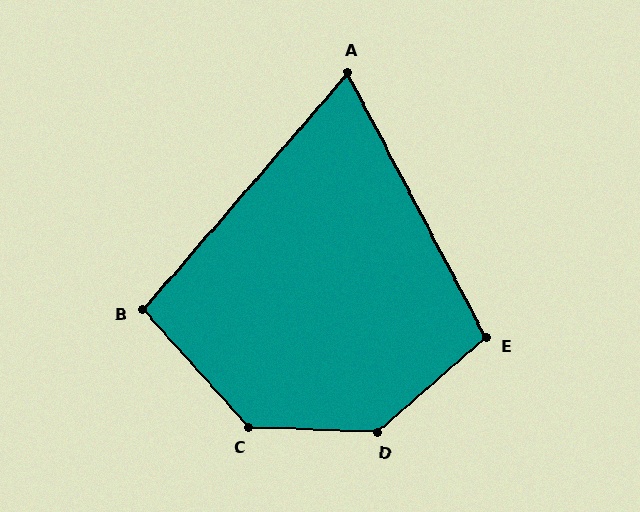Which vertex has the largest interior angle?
D, at approximately 137 degrees.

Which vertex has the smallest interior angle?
A, at approximately 69 degrees.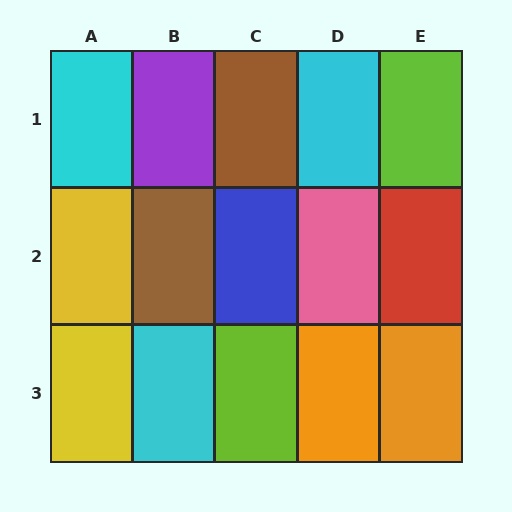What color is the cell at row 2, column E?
Red.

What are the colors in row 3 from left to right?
Yellow, cyan, lime, orange, orange.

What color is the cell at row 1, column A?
Cyan.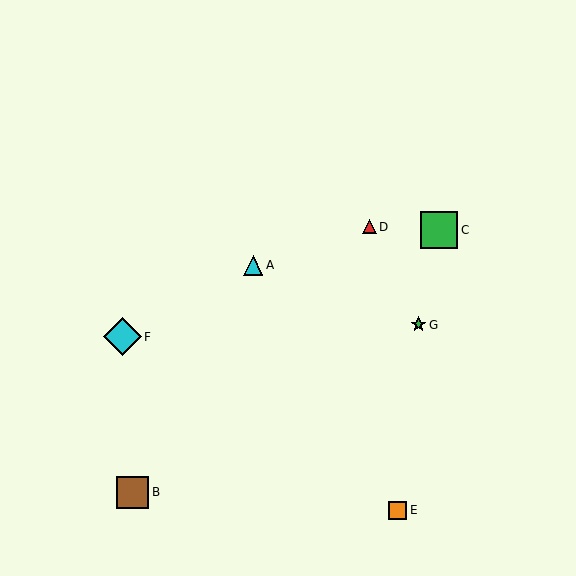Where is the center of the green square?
The center of the green square is at (439, 230).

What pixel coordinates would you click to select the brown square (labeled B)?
Click at (133, 492) to select the brown square B.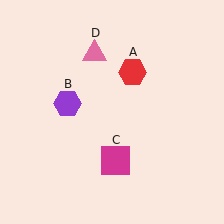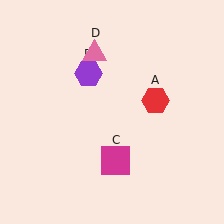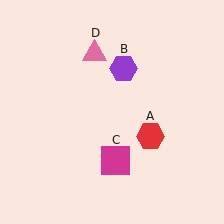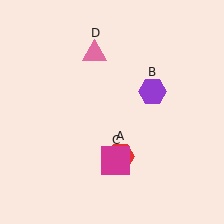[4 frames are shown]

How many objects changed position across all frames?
2 objects changed position: red hexagon (object A), purple hexagon (object B).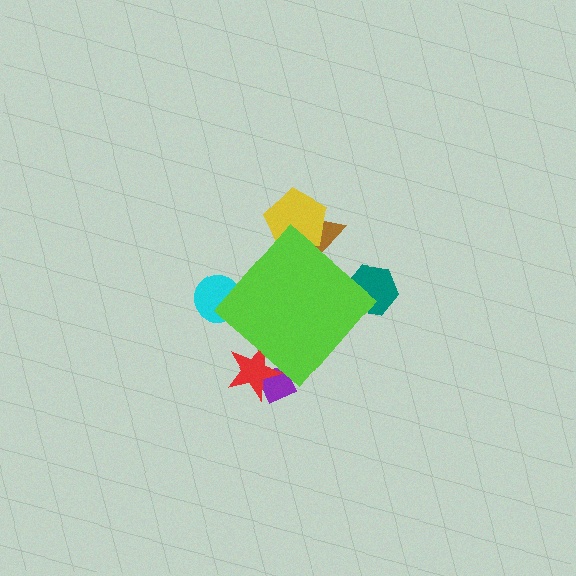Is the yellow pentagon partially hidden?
Yes, the yellow pentagon is partially hidden behind the lime diamond.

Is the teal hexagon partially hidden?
Yes, the teal hexagon is partially hidden behind the lime diamond.